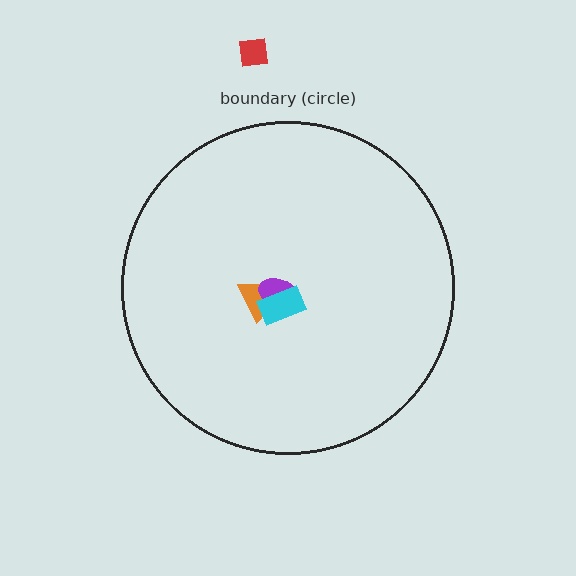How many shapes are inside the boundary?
3 inside, 1 outside.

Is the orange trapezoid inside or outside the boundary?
Inside.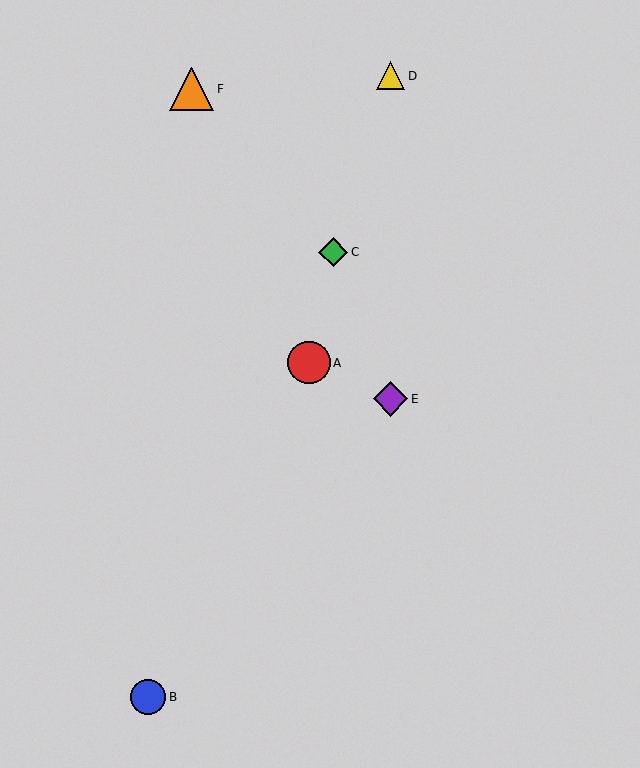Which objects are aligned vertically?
Objects D, E are aligned vertically.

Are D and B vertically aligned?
No, D is at x≈391 and B is at x≈148.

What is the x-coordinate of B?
Object B is at x≈148.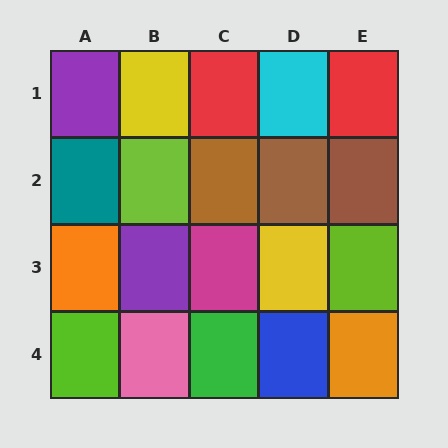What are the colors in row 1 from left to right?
Purple, yellow, red, cyan, red.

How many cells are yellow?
2 cells are yellow.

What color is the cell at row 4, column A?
Lime.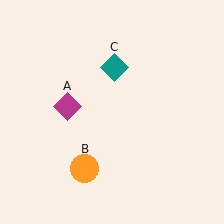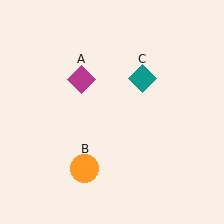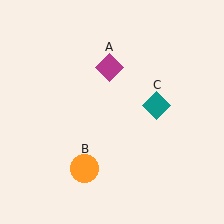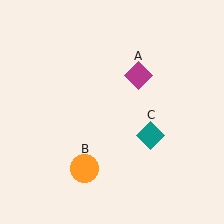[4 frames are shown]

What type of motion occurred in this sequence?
The magenta diamond (object A), teal diamond (object C) rotated clockwise around the center of the scene.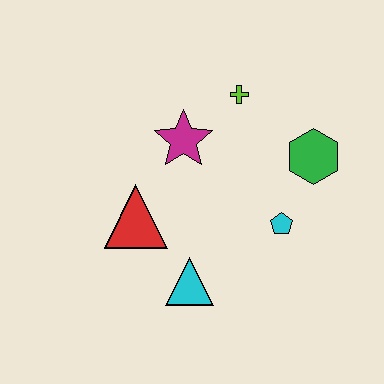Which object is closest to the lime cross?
The magenta star is closest to the lime cross.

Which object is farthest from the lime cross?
The cyan triangle is farthest from the lime cross.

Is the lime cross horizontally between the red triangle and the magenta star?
No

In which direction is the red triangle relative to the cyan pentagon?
The red triangle is to the left of the cyan pentagon.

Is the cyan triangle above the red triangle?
No